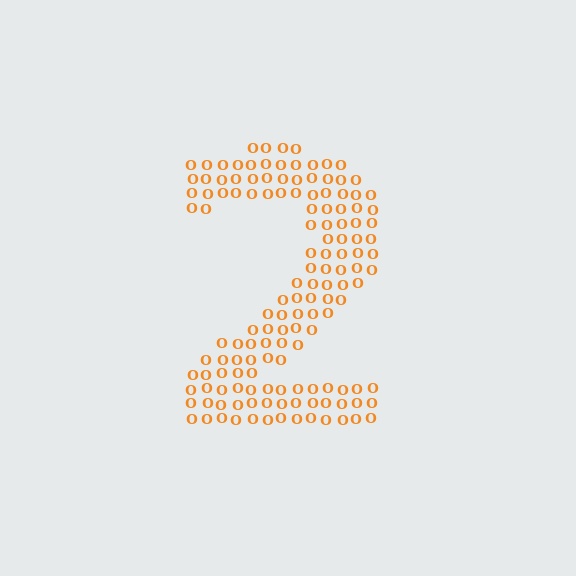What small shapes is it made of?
It is made of small letter O's.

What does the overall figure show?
The overall figure shows the digit 2.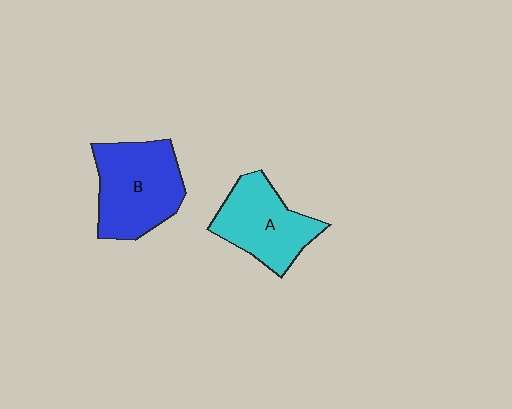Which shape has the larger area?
Shape B (blue).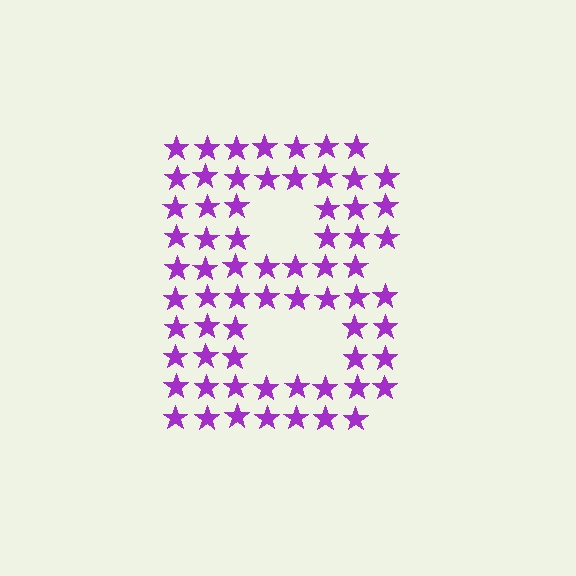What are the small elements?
The small elements are stars.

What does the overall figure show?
The overall figure shows the letter B.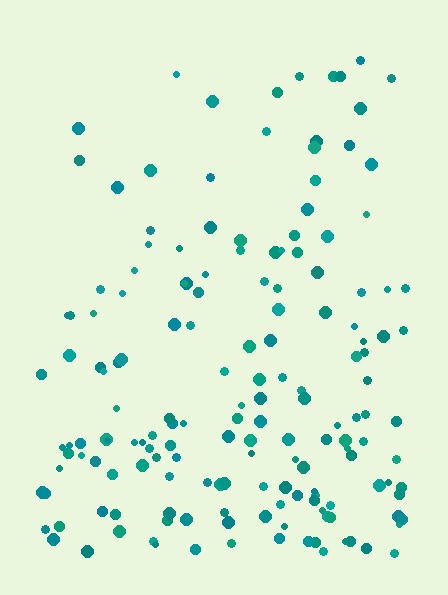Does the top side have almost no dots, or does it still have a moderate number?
Still a moderate number, just noticeably fewer than the bottom.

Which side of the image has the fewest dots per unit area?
The top.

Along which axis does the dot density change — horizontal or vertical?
Vertical.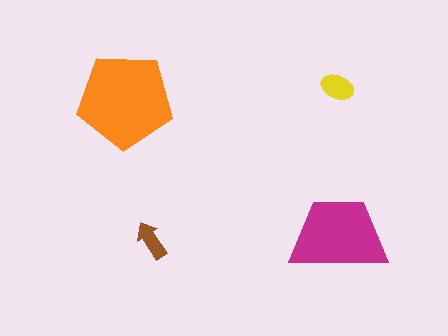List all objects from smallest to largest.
The brown arrow, the yellow ellipse, the magenta trapezoid, the orange pentagon.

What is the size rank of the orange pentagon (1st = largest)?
1st.